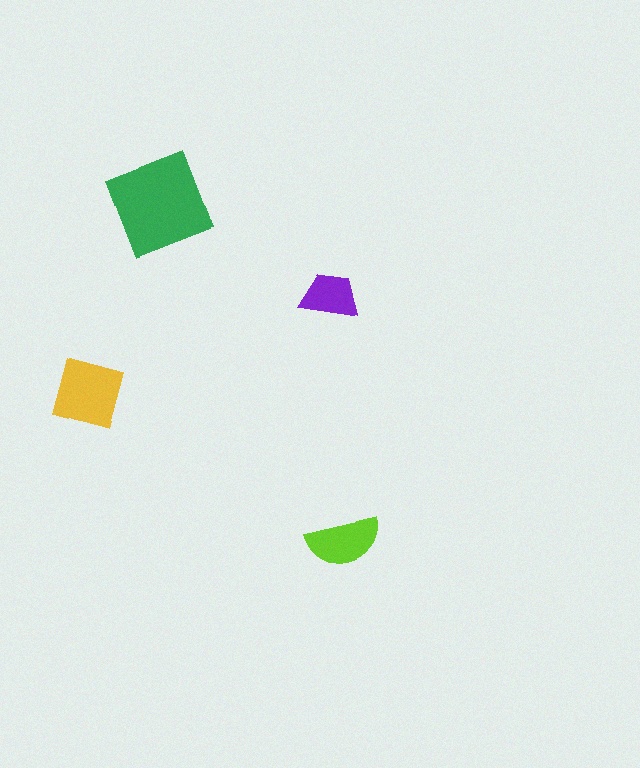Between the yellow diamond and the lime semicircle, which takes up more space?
The yellow diamond.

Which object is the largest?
The green square.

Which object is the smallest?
The purple trapezoid.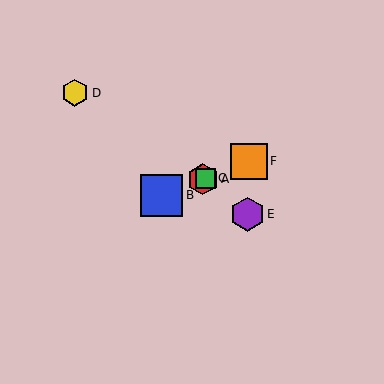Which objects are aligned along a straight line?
Objects A, B, C, F are aligned along a straight line.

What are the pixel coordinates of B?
Object B is at (162, 195).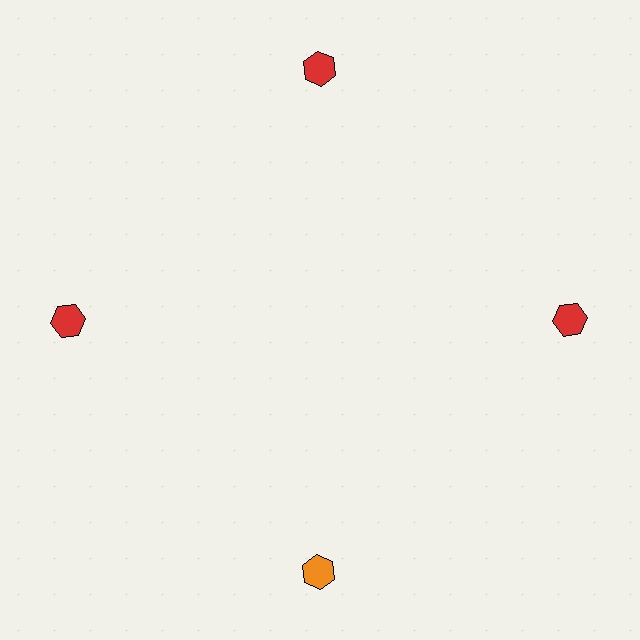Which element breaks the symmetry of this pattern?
The orange hexagon at roughly the 6 o'clock position breaks the symmetry. All other shapes are red hexagons.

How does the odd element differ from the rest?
It has a different color: orange instead of red.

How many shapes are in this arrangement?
There are 4 shapes arranged in a ring pattern.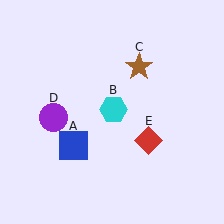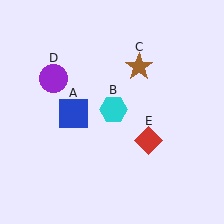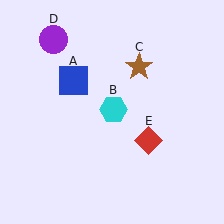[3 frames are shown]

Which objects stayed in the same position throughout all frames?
Cyan hexagon (object B) and brown star (object C) and red diamond (object E) remained stationary.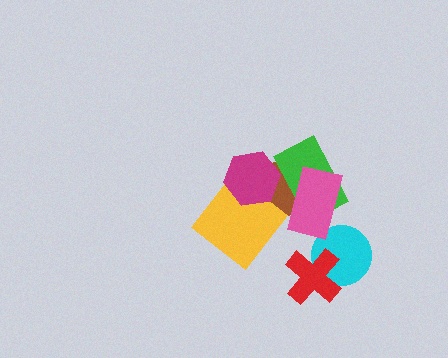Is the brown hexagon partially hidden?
Yes, it is partially covered by another shape.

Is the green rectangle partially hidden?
Yes, it is partially covered by another shape.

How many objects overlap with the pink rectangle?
2 objects overlap with the pink rectangle.